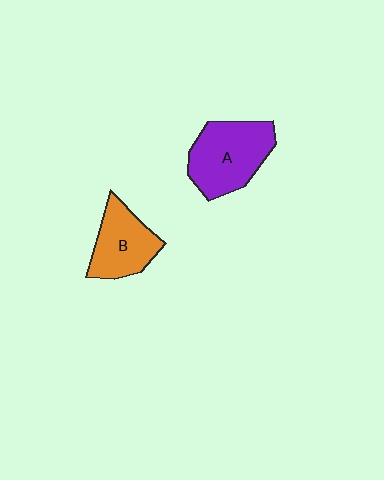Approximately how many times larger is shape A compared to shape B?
Approximately 1.3 times.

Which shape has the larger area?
Shape A (purple).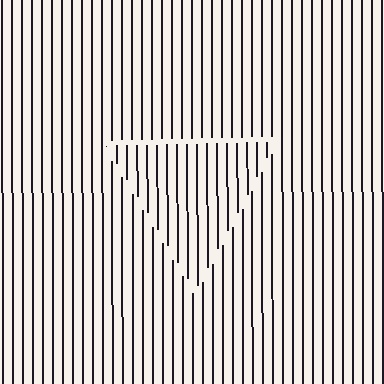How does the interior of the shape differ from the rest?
The interior of the shape contains the same grating, shifted by half a period — the contour is defined by the phase discontinuity where line-ends from the inner and outer gratings abut.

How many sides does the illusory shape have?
3 sides — the line-ends trace a triangle.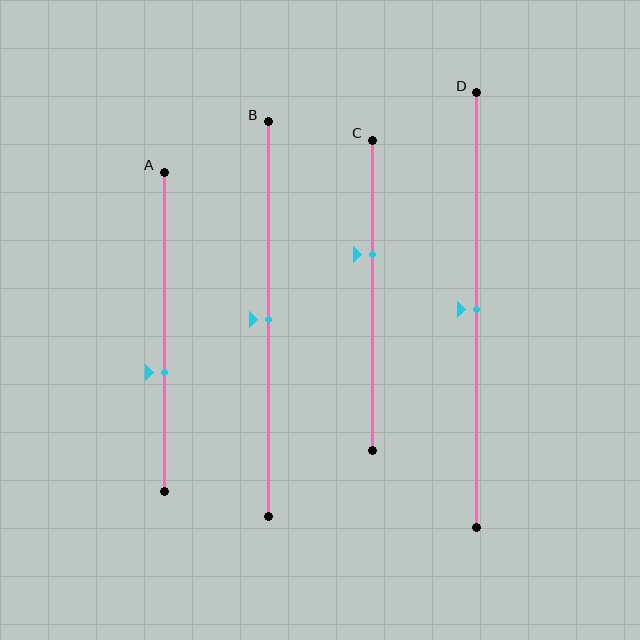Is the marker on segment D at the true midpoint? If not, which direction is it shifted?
Yes, the marker on segment D is at the true midpoint.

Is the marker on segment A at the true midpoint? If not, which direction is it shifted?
No, the marker on segment A is shifted downward by about 13% of the segment length.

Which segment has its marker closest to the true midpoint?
Segment B has its marker closest to the true midpoint.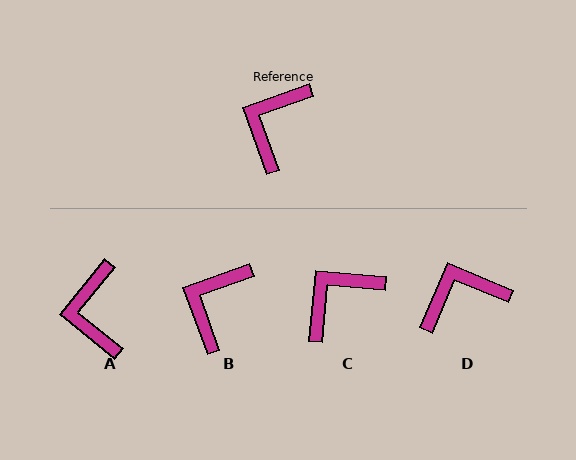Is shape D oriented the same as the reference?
No, it is off by about 43 degrees.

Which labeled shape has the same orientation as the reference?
B.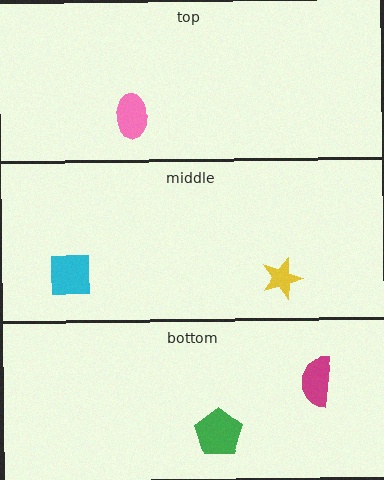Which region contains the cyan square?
The middle region.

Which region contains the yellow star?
The middle region.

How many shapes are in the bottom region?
2.